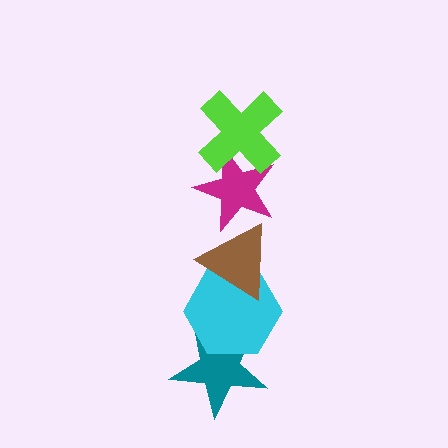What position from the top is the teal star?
The teal star is 5th from the top.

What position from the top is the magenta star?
The magenta star is 2nd from the top.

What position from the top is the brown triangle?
The brown triangle is 3rd from the top.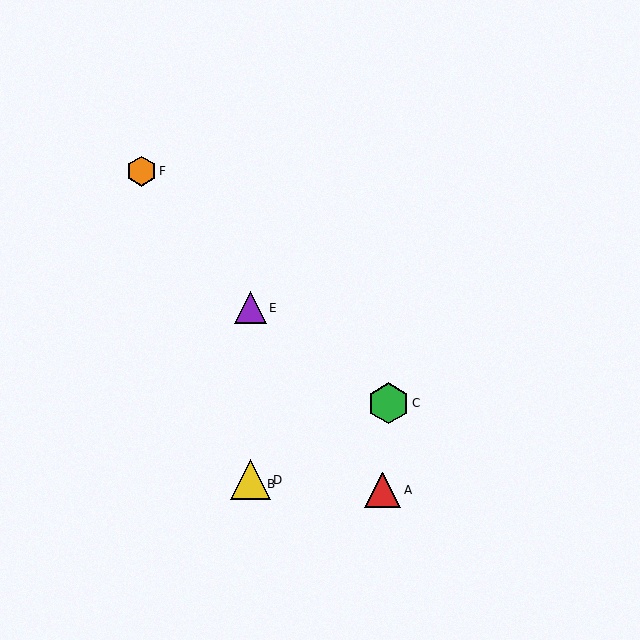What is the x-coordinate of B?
Object B is at x≈250.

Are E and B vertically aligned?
Yes, both are at x≈250.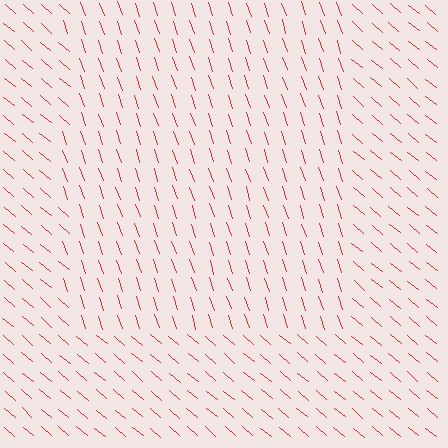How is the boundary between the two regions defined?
The boundary is defined purely by a change in line orientation (approximately 31 degrees difference). All lines are the same color and thickness.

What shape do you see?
I see a rectangle.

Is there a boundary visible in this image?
Yes, there is a texture boundary formed by a change in line orientation.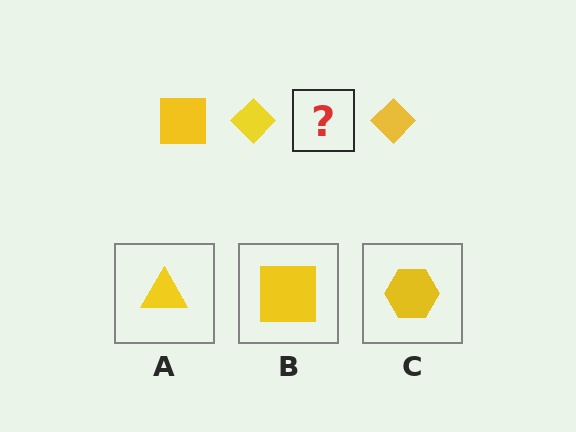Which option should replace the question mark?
Option B.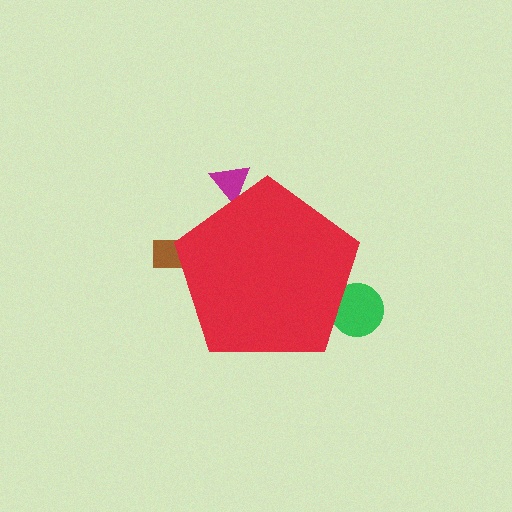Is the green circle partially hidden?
Yes, the green circle is partially hidden behind the red pentagon.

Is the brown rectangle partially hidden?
Yes, the brown rectangle is partially hidden behind the red pentagon.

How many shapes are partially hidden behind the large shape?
3 shapes are partially hidden.